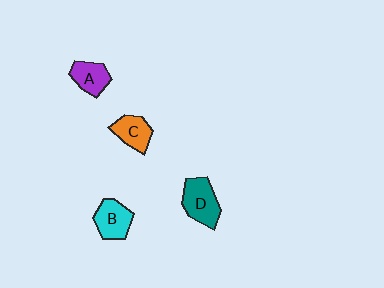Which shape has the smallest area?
Shape A (purple).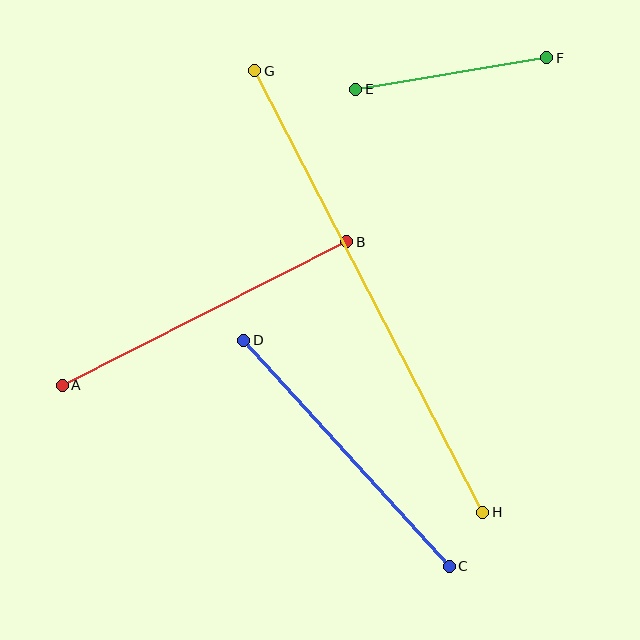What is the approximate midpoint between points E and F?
The midpoint is at approximately (451, 74) pixels.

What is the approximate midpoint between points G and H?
The midpoint is at approximately (369, 291) pixels.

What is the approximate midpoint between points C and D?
The midpoint is at approximately (346, 453) pixels.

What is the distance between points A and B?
The distance is approximately 319 pixels.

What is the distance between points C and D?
The distance is approximately 305 pixels.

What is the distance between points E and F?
The distance is approximately 194 pixels.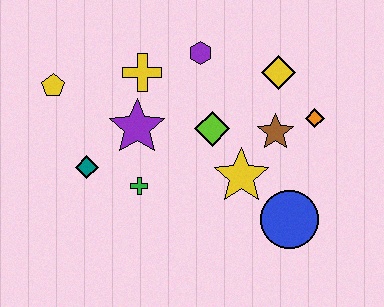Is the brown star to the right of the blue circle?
No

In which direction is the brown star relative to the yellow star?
The brown star is above the yellow star.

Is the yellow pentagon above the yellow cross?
No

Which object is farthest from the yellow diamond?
The yellow pentagon is farthest from the yellow diamond.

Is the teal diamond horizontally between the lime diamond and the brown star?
No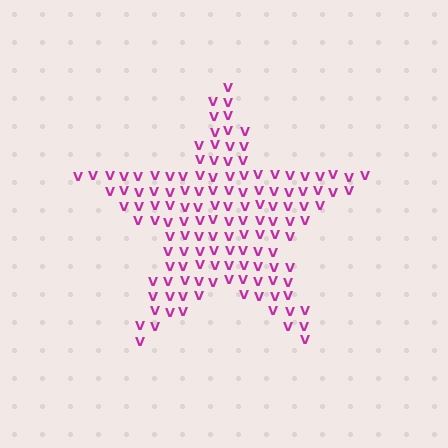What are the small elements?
The small elements are letter V's.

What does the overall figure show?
The overall figure shows a star.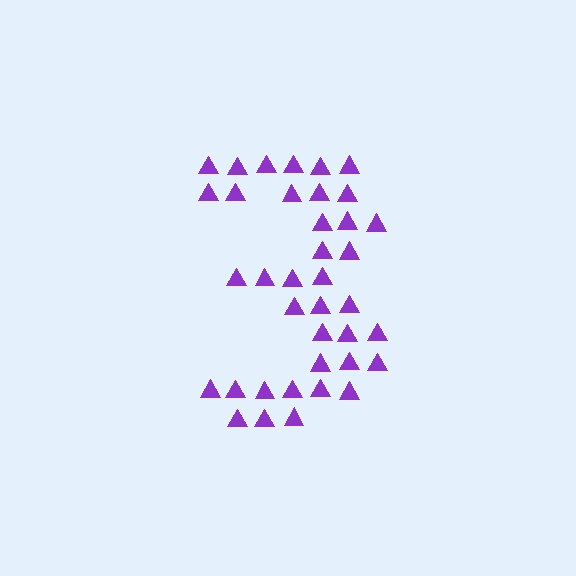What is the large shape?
The large shape is the digit 3.